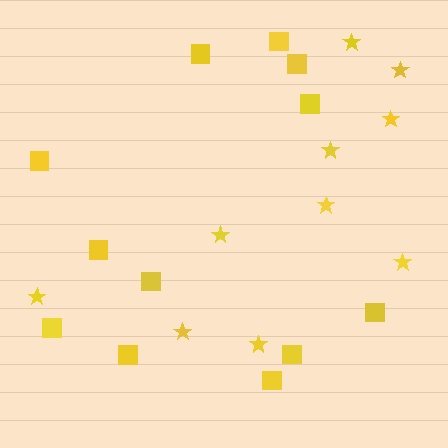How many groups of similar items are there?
There are 2 groups: one group of squares (12) and one group of stars (10).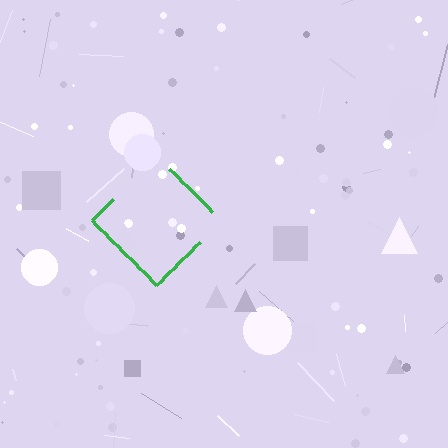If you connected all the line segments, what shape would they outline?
They would outline a diamond.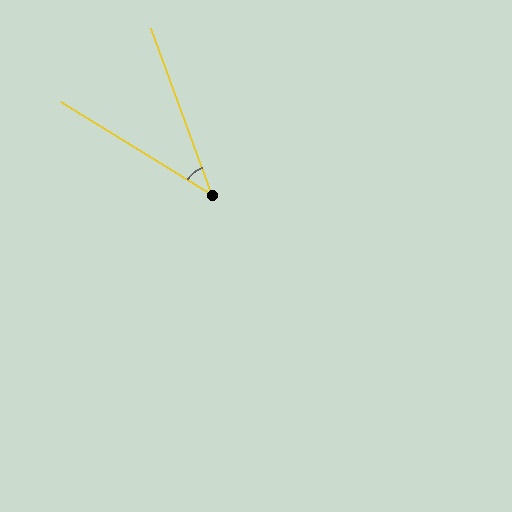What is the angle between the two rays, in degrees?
Approximately 38 degrees.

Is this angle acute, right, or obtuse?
It is acute.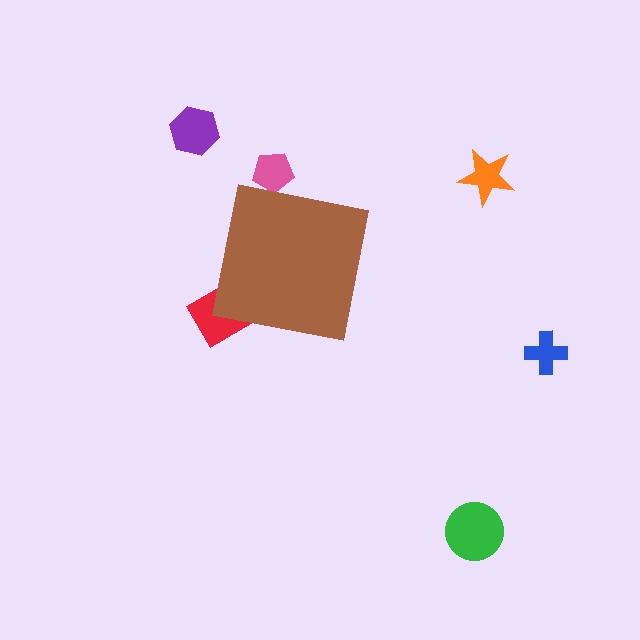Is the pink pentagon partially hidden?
Yes, the pink pentagon is partially hidden behind the brown square.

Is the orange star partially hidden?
No, the orange star is fully visible.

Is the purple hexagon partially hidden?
No, the purple hexagon is fully visible.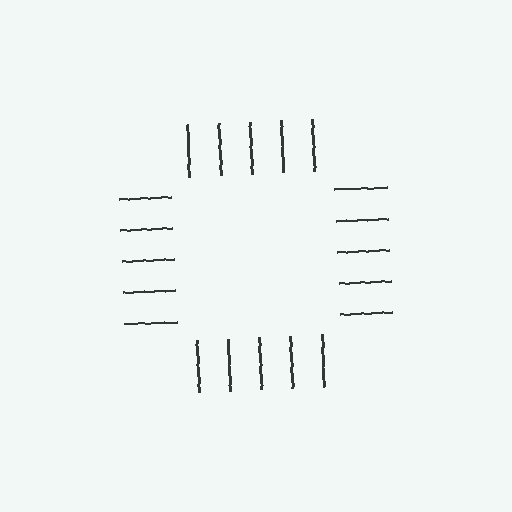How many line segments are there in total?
20 — 5 along each of the 4 edges.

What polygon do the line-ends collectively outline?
An illusory square — the line segments terminate on its edges but no continuous stroke is drawn.